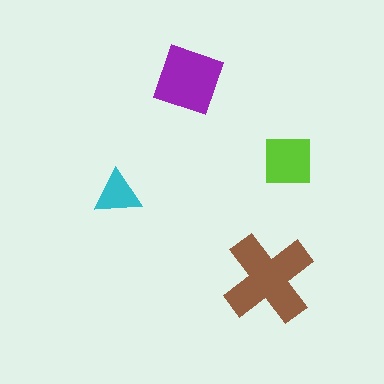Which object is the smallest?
The cyan triangle.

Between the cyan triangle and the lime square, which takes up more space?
The lime square.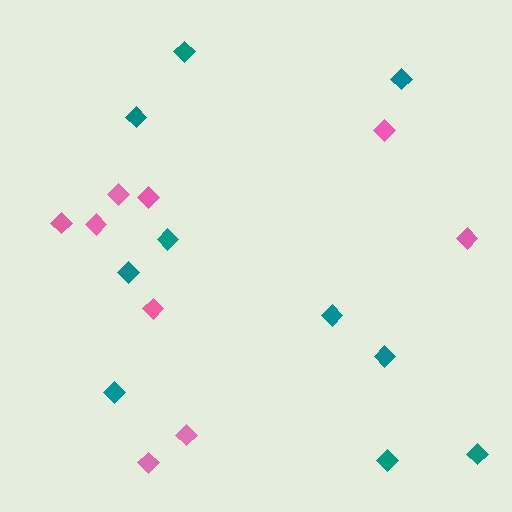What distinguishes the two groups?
There are 2 groups: one group of teal diamonds (10) and one group of pink diamonds (9).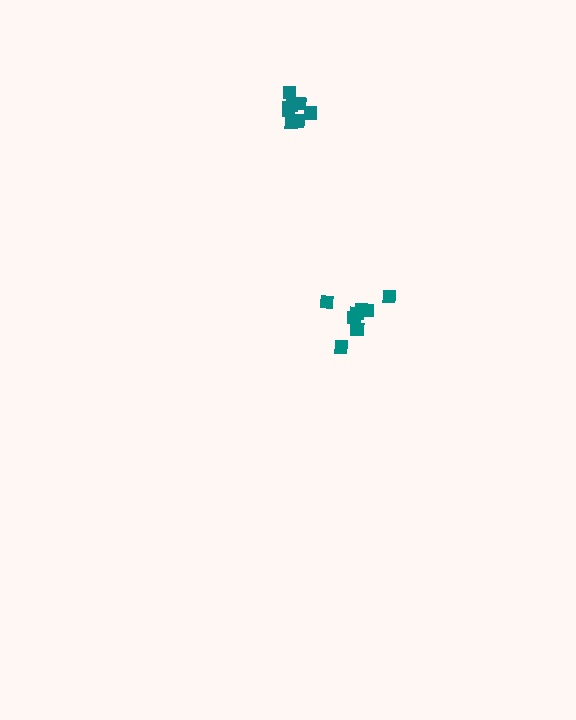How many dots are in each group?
Group 1: 8 dots, Group 2: 8 dots (16 total).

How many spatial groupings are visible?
There are 2 spatial groupings.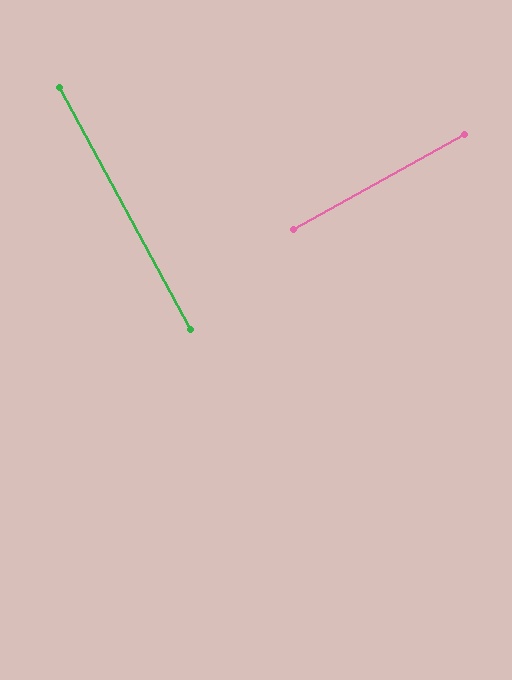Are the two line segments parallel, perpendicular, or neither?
Perpendicular — they meet at approximately 89°.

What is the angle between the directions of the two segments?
Approximately 89 degrees.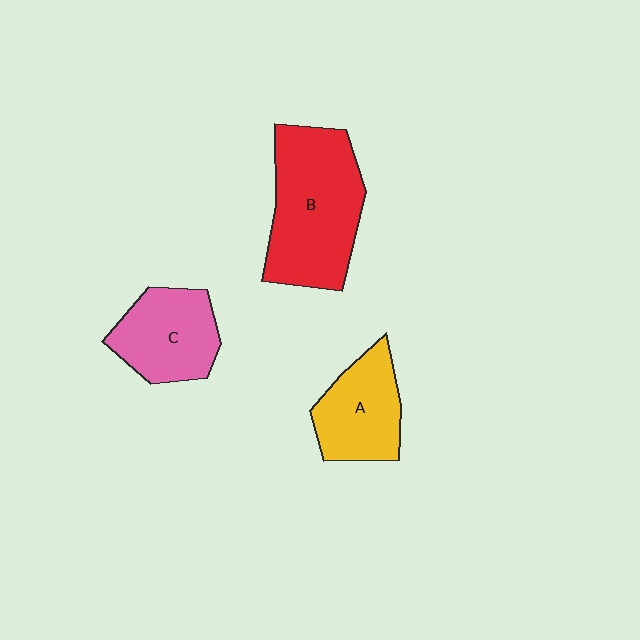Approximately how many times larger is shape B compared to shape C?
Approximately 1.6 times.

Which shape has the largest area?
Shape B (red).